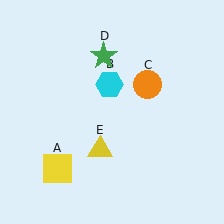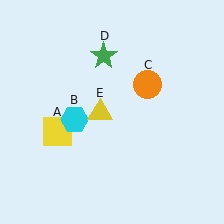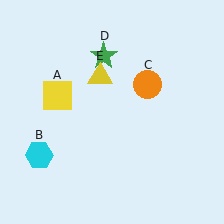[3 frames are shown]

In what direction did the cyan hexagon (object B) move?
The cyan hexagon (object B) moved down and to the left.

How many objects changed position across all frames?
3 objects changed position: yellow square (object A), cyan hexagon (object B), yellow triangle (object E).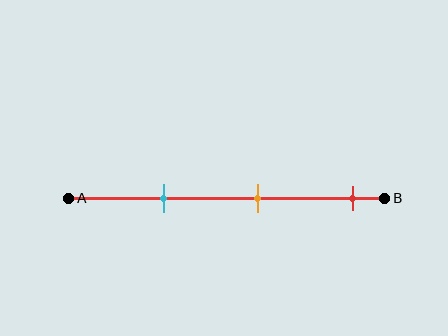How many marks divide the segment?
There are 3 marks dividing the segment.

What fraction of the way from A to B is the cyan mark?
The cyan mark is approximately 30% (0.3) of the way from A to B.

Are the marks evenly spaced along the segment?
Yes, the marks are approximately evenly spaced.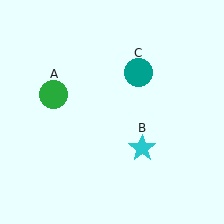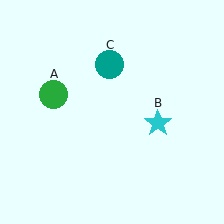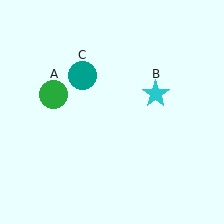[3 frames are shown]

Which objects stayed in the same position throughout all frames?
Green circle (object A) remained stationary.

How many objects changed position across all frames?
2 objects changed position: cyan star (object B), teal circle (object C).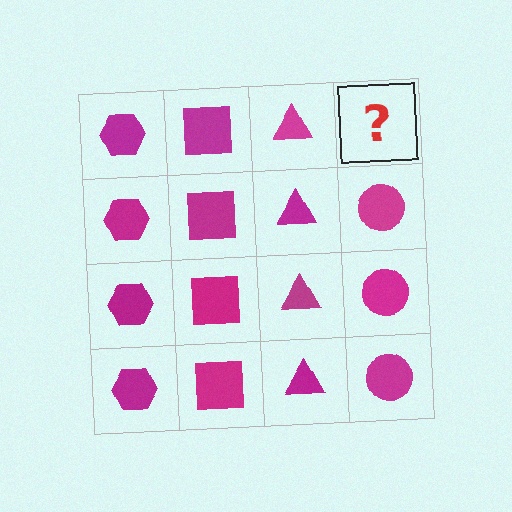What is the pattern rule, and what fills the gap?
The rule is that each column has a consistent shape. The gap should be filled with a magenta circle.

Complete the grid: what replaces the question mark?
The question mark should be replaced with a magenta circle.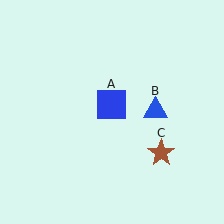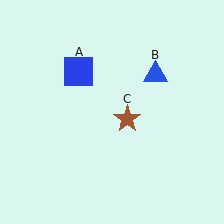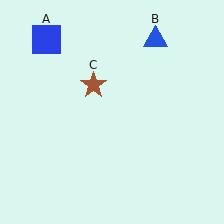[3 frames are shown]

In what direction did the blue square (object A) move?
The blue square (object A) moved up and to the left.